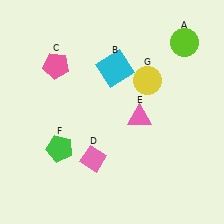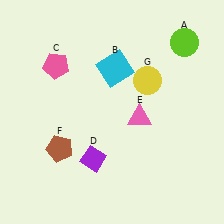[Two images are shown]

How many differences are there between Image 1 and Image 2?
There are 2 differences between the two images.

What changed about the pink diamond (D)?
In Image 1, D is pink. In Image 2, it changed to purple.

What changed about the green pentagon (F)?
In Image 1, F is green. In Image 2, it changed to brown.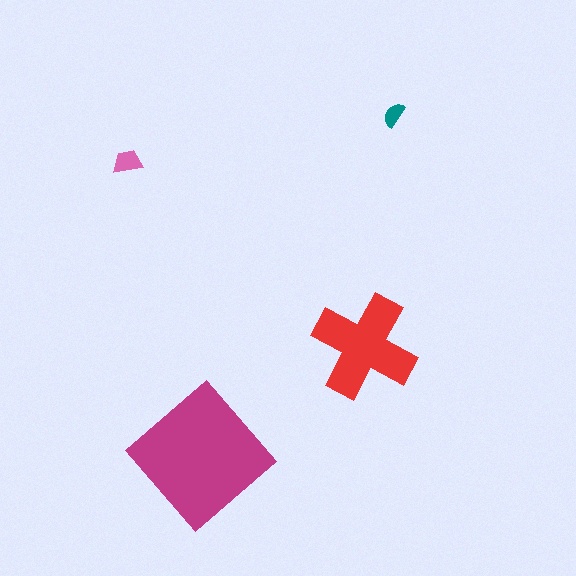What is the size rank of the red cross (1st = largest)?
2nd.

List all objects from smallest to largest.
The teal semicircle, the pink trapezoid, the red cross, the magenta diamond.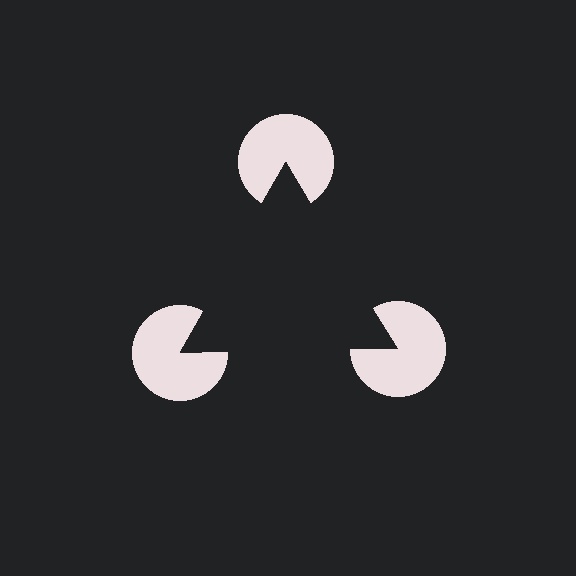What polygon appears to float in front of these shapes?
An illusory triangle — its edges are inferred from the aligned wedge cuts in the pac-man discs, not physically drawn.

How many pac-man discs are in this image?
There are 3 — one at each vertex of the illusory triangle.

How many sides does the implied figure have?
3 sides.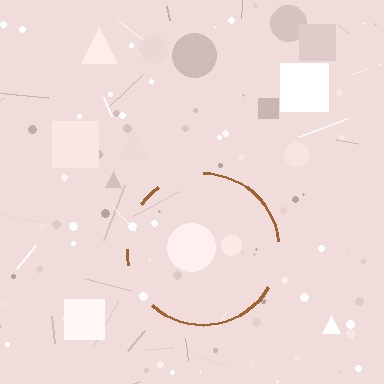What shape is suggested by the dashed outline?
The dashed outline suggests a circle.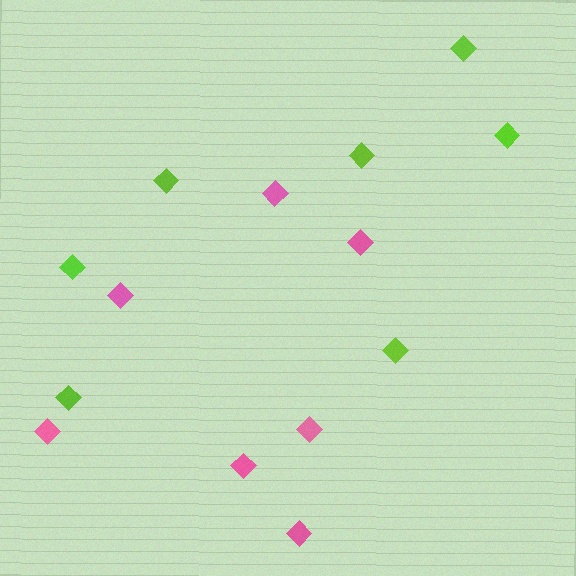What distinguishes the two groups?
There are 2 groups: one group of lime diamonds (7) and one group of pink diamonds (7).